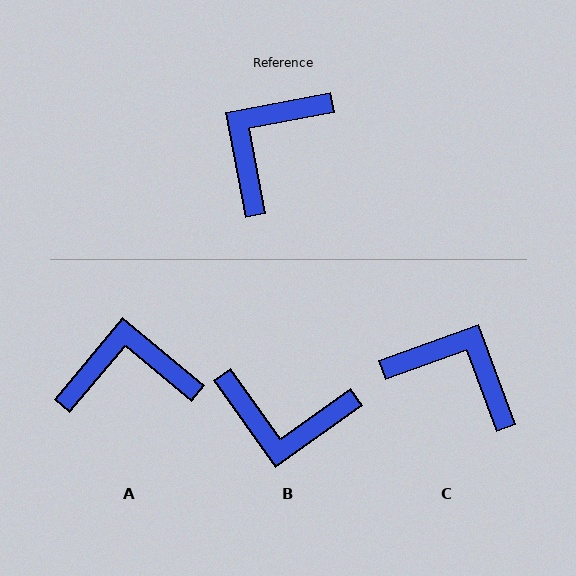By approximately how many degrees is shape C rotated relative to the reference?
Approximately 81 degrees clockwise.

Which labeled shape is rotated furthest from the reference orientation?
B, about 115 degrees away.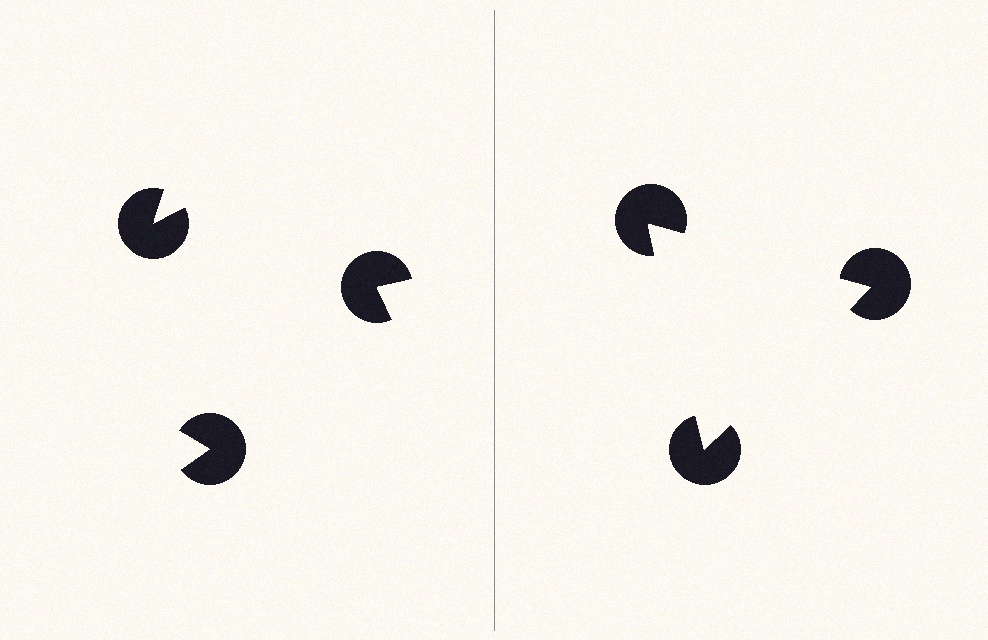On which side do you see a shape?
An illusory triangle appears on the right side. On the left side the wedge cuts are rotated, so no coherent shape forms.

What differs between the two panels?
The pac-man discs are positioned identically on both sides; only the wedge orientations differ. On the right they align to a triangle; on the left they are misaligned.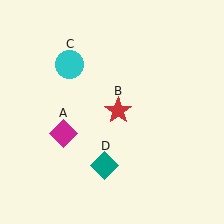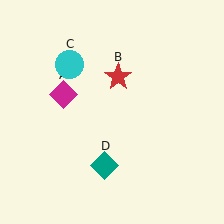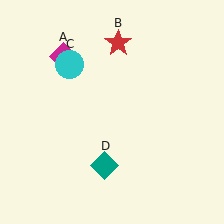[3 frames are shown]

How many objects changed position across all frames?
2 objects changed position: magenta diamond (object A), red star (object B).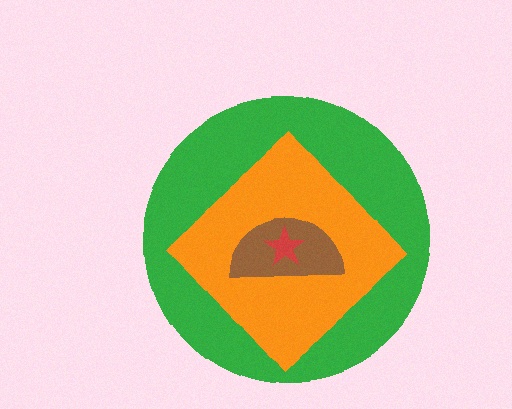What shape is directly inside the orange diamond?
The brown semicircle.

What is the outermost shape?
The green circle.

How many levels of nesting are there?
4.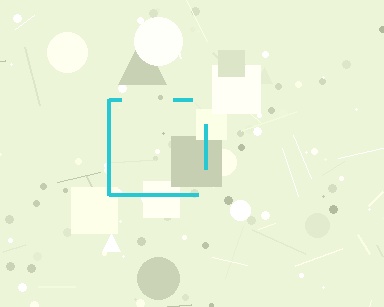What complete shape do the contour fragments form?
The contour fragments form a square.